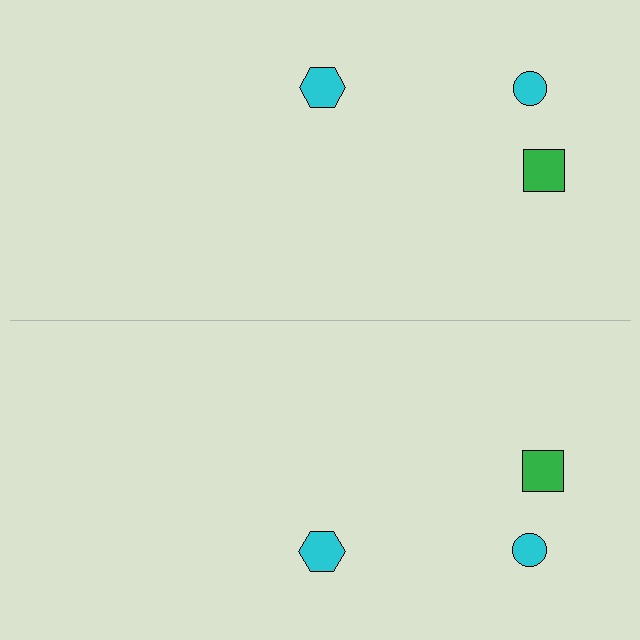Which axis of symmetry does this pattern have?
The pattern has a horizontal axis of symmetry running through the center of the image.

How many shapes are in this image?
There are 6 shapes in this image.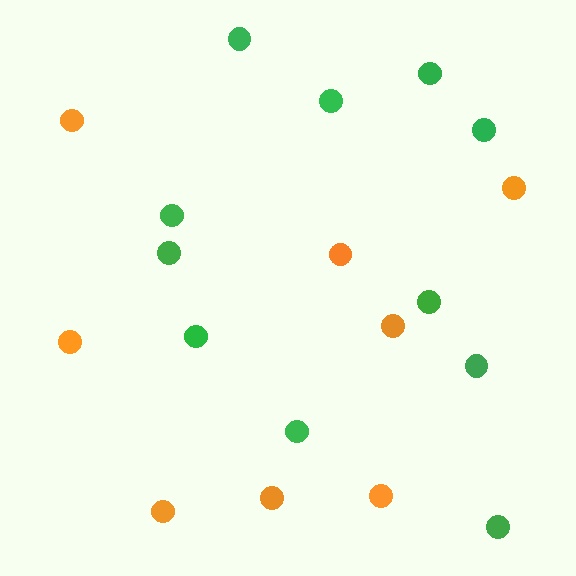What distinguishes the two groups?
There are 2 groups: one group of orange circles (8) and one group of green circles (11).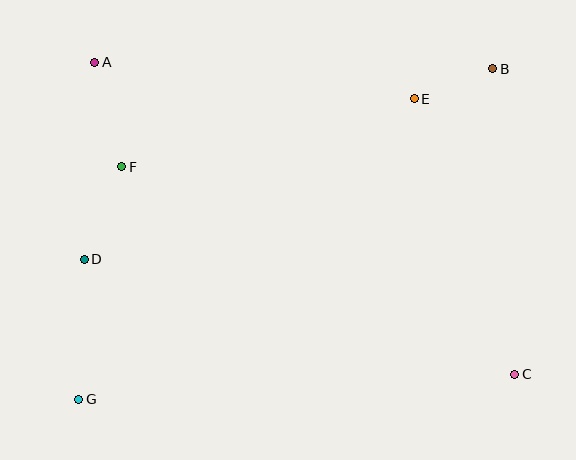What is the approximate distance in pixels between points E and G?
The distance between E and G is approximately 450 pixels.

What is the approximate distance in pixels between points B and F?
The distance between B and F is approximately 384 pixels.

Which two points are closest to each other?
Points B and E are closest to each other.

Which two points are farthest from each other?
Points B and G are farthest from each other.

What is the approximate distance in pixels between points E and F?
The distance between E and F is approximately 300 pixels.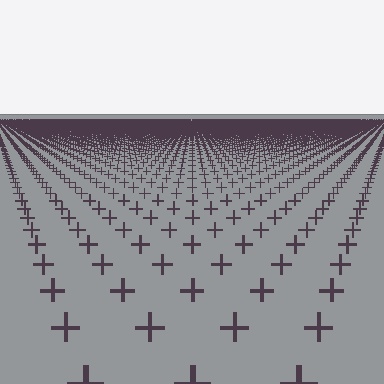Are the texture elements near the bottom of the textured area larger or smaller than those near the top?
Larger. Near the bottom, elements are closer to the viewer and appear at a bigger on-screen size.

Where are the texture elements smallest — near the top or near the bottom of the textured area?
Near the top.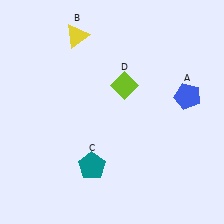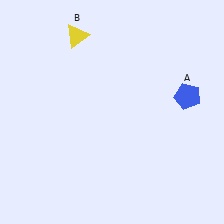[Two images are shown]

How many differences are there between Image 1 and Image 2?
There are 2 differences between the two images.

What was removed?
The teal pentagon (C), the lime diamond (D) were removed in Image 2.